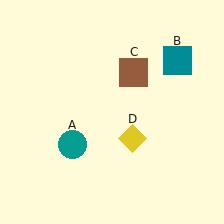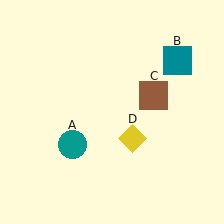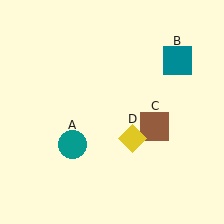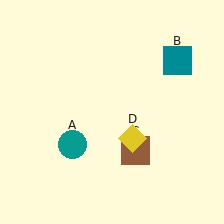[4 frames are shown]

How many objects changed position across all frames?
1 object changed position: brown square (object C).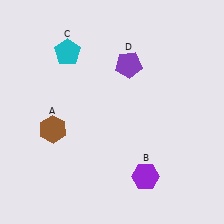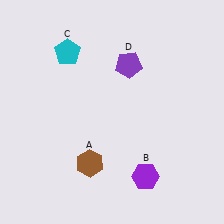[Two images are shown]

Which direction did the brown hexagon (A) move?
The brown hexagon (A) moved right.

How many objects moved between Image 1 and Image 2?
1 object moved between the two images.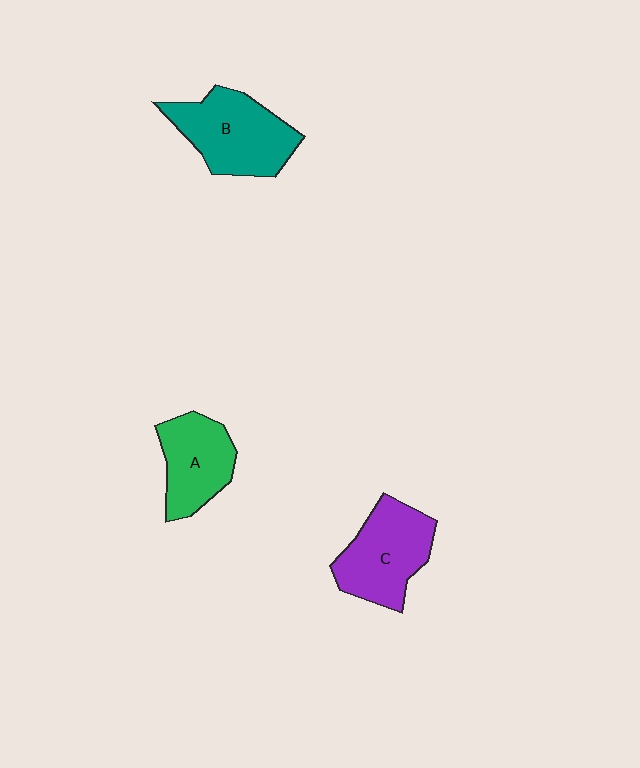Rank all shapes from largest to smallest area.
From largest to smallest: B (teal), C (purple), A (green).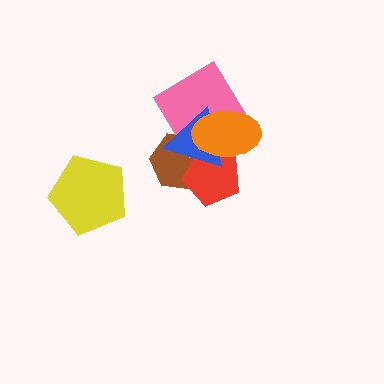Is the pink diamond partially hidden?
Yes, it is partially covered by another shape.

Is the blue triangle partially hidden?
Yes, it is partially covered by another shape.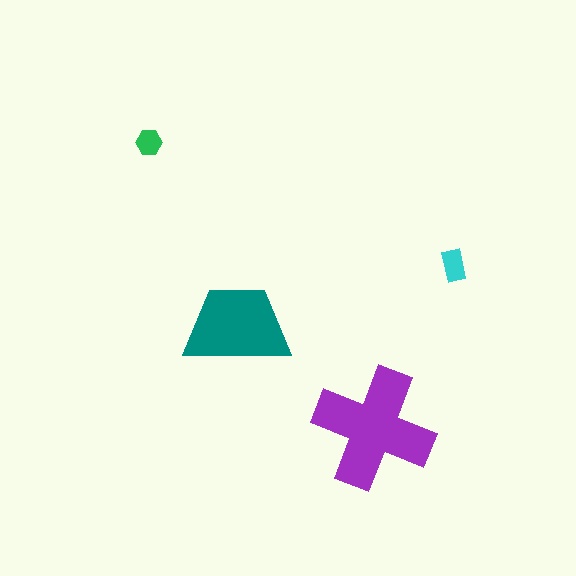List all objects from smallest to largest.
The green hexagon, the cyan rectangle, the teal trapezoid, the purple cross.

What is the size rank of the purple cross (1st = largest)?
1st.